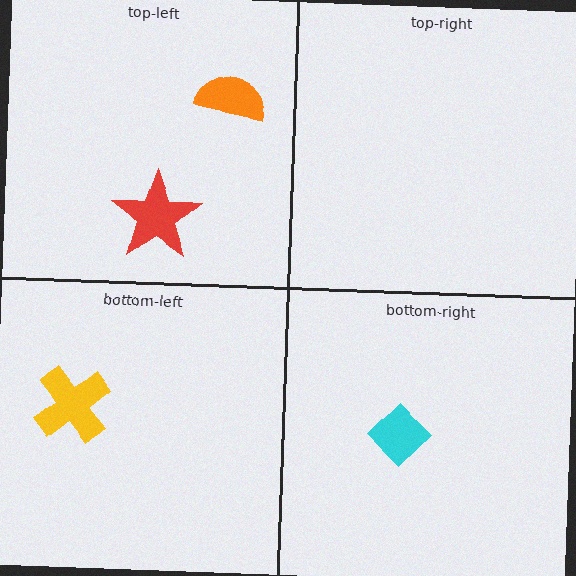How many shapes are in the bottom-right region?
1.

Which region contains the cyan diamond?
The bottom-right region.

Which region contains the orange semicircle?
The top-left region.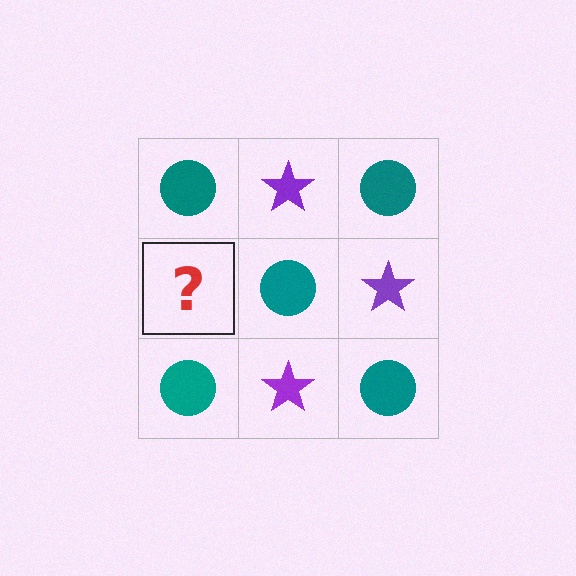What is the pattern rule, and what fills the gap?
The rule is that it alternates teal circle and purple star in a checkerboard pattern. The gap should be filled with a purple star.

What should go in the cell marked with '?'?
The missing cell should contain a purple star.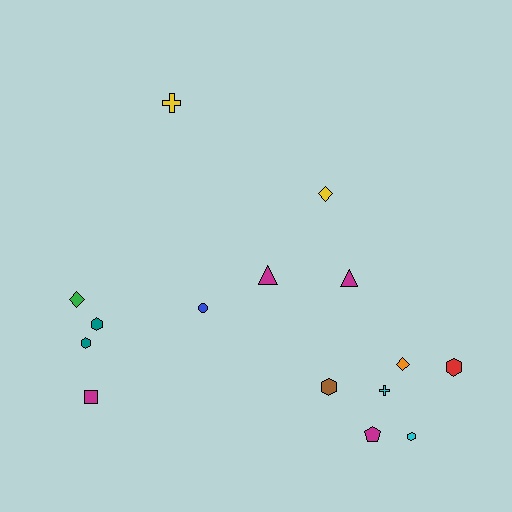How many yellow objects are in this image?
There are 2 yellow objects.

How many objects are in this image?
There are 15 objects.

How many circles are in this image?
There is 1 circle.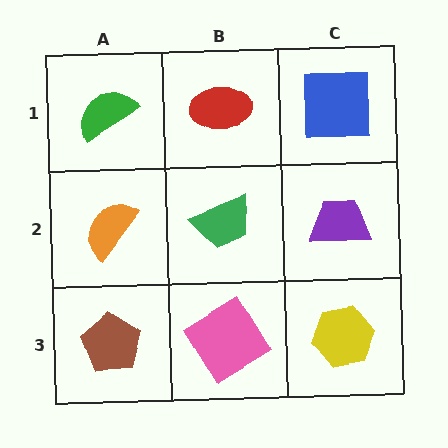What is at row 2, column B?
A green trapezoid.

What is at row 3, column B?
A pink diamond.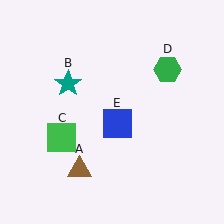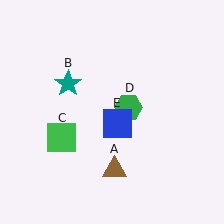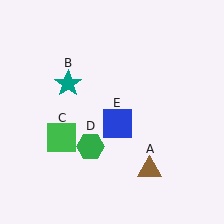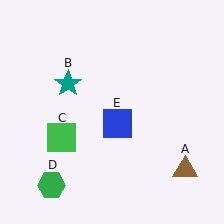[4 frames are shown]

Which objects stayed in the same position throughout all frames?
Teal star (object B) and green square (object C) and blue square (object E) remained stationary.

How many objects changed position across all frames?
2 objects changed position: brown triangle (object A), green hexagon (object D).